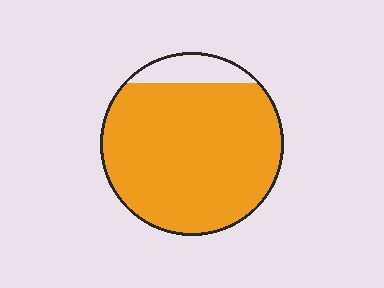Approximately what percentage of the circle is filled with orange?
Approximately 90%.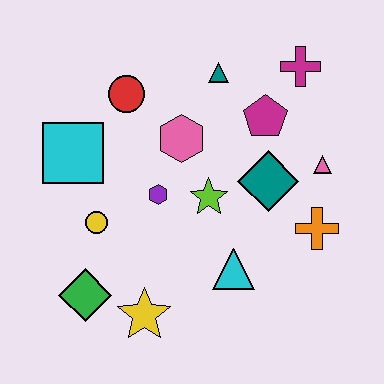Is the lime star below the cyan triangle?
No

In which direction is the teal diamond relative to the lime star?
The teal diamond is to the right of the lime star.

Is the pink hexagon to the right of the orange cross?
No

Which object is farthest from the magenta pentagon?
The green diamond is farthest from the magenta pentagon.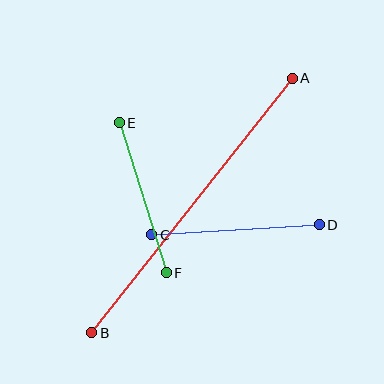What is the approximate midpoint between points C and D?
The midpoint is at approximately (235, 230) pixels.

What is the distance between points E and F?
The distance is approximately 157 pixels.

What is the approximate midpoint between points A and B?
The midpoint is at approximately (192, 205) pixels.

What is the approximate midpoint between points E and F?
The midpoint is at approximately (143, 198) pixels.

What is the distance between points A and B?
The distance is approximately 324 pixels.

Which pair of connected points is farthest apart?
Points A and B are farthest apart.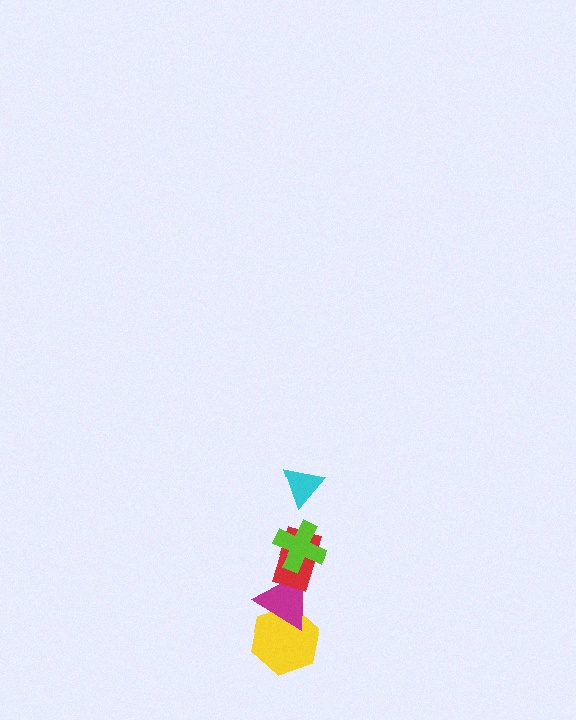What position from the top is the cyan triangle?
The cyan triangle is 1st from the top.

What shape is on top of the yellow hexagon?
The magenta triangle is on top of the yellow hexagon.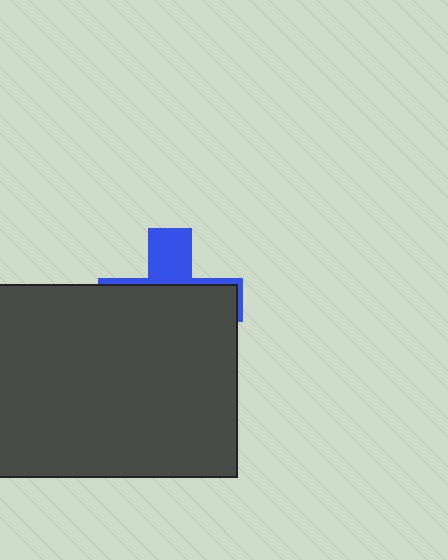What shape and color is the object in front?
The object in front is a dark gray rectangle.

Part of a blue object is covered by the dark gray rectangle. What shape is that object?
It is a cross.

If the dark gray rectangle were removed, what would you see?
You would see the complete blue cross.